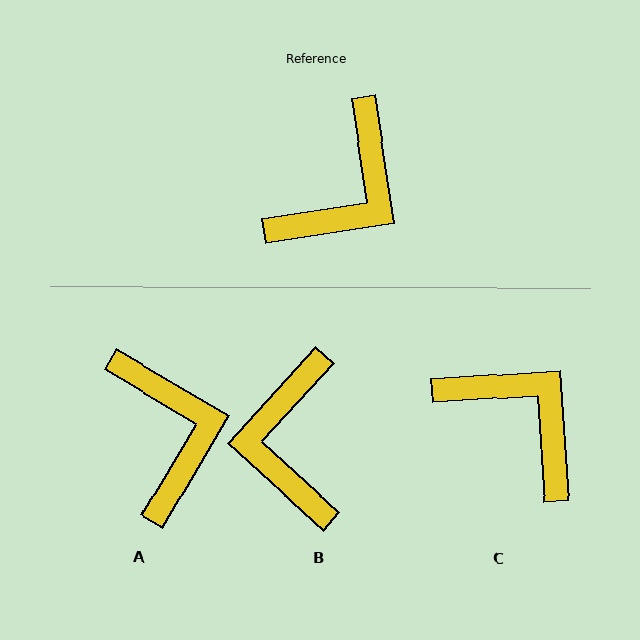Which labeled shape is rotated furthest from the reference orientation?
B, about 141 degrees away.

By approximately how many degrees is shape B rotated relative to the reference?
Approximately 141 degrees clockwise.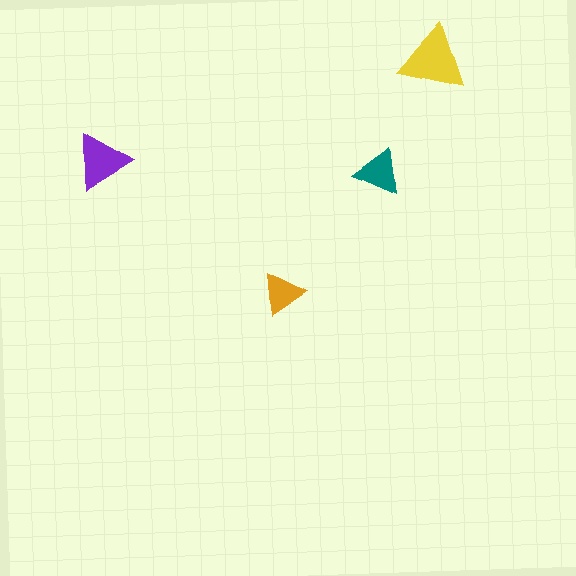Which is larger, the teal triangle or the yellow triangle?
The yellow one.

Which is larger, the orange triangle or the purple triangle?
The purple one.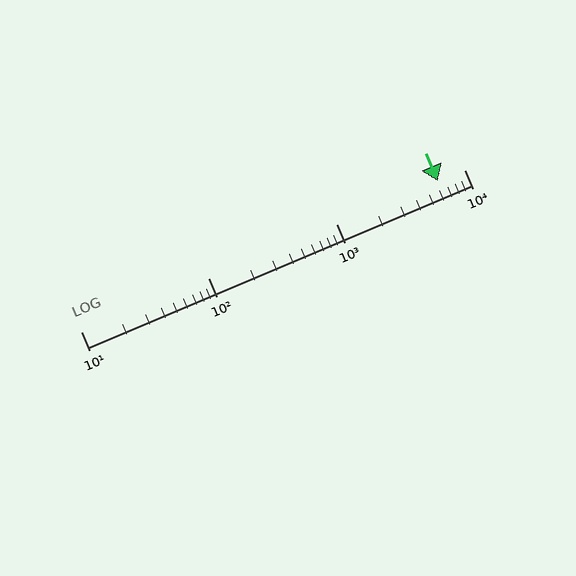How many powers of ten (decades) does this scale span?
The scale spans 3 decades, from 10 to 10000.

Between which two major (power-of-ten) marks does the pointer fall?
The pointer is between 1000 and 10000.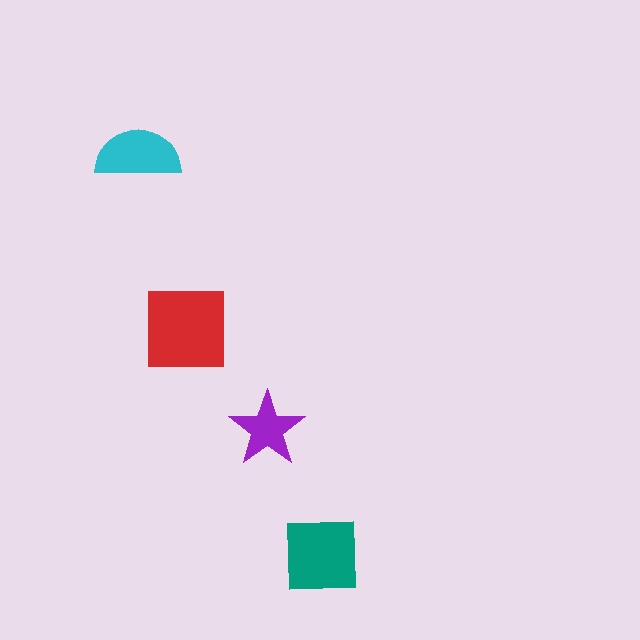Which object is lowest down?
The teal square is bottommost.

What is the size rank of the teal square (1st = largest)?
2nd.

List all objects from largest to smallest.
The red square, the teal square, the cyan semicircle, the purple star.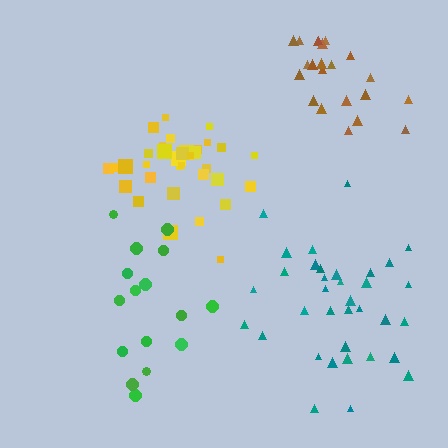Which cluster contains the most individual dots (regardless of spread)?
Teal (35).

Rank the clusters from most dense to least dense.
yellow, teal, brown, green.